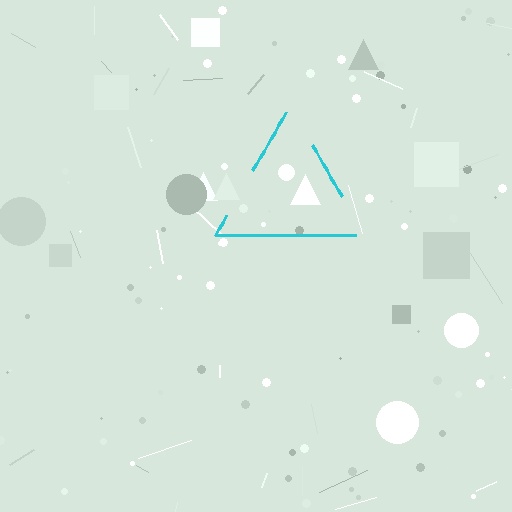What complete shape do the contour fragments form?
The contour fragments form a triangle.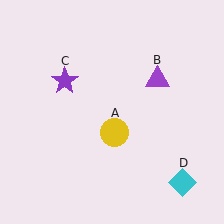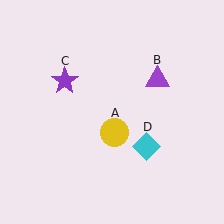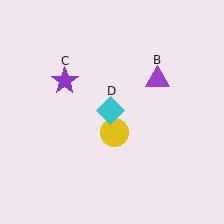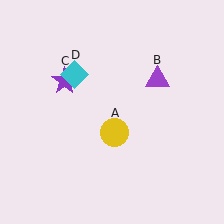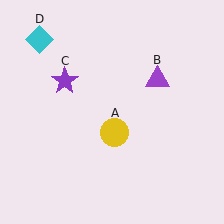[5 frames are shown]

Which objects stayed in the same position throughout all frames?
Yellow circle (object A) and purple triangle (object B) and purple star (object C) remained stationary.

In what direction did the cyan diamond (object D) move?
The cyan diamond (object D) moved up and to the left.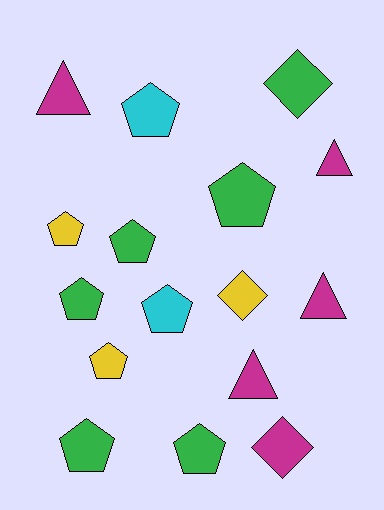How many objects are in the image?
There are 16 objects.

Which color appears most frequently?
Green, with 6 objects.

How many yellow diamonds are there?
There is 1 yellow diamond.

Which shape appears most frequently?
Pentagon, with 9 objects.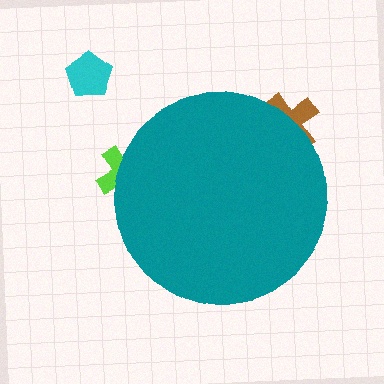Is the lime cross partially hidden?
Yes, the lime cross is partially hidden behind the teal circle.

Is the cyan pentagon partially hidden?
No, the cyan pentagon is fully visible.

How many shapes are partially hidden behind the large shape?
2 shapes are partially hidden.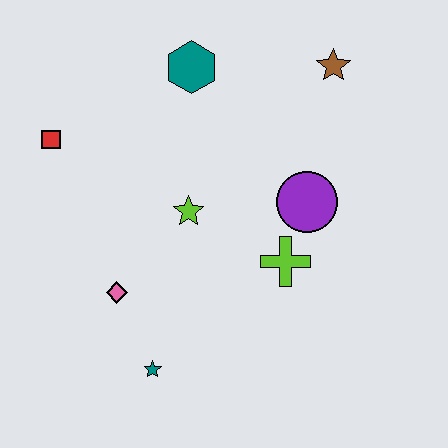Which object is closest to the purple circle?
The lime cross is closest to the purple circle.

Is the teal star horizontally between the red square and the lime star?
Yes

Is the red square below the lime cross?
No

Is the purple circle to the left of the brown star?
Yes